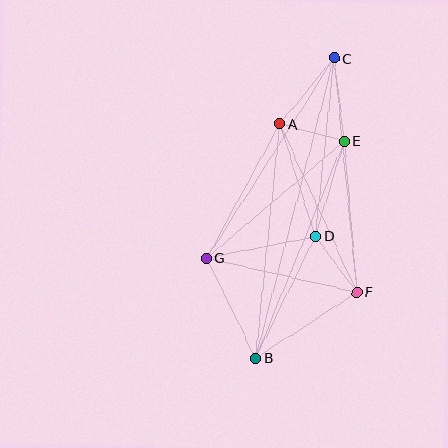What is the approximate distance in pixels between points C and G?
The distance between C and G is approximately 237 pixels.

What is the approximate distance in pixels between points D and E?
The distance between D and E is approximately 99 pixels.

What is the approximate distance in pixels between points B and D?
The distance between B and D is approximately 135 pixels.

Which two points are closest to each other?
Points A and E are closest to each other.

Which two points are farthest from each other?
Points B and C are farthest from each other.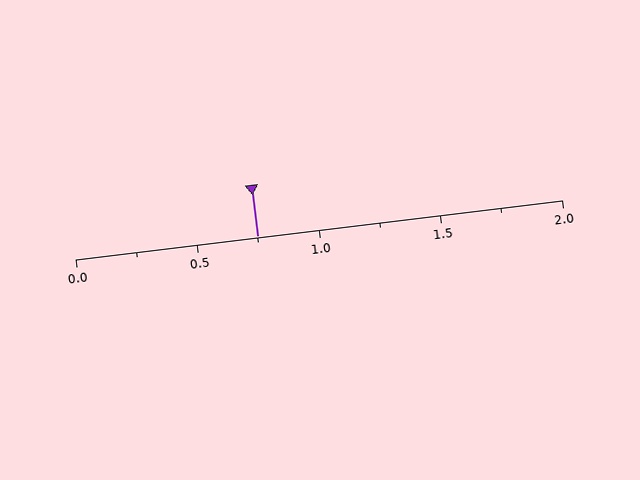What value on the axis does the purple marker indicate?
The marker indicates approximately 0.75.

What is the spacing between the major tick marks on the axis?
The major ticks are spaced 0.5 apart.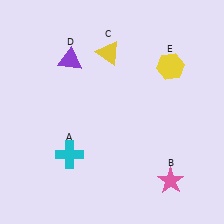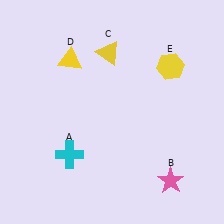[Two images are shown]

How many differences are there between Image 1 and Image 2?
There is 1 difference between the two images.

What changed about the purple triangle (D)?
In Image 1, D is purple. In Image 2, it changed to yellow.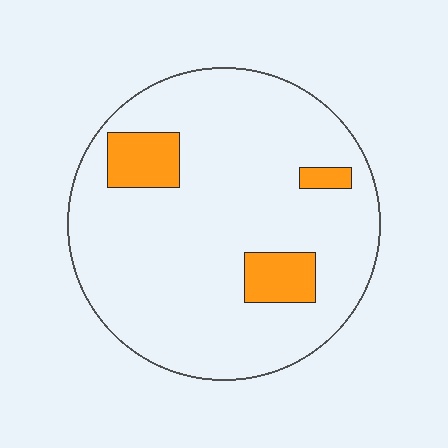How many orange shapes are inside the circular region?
3.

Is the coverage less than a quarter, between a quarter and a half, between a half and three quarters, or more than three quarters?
Less than a quarter.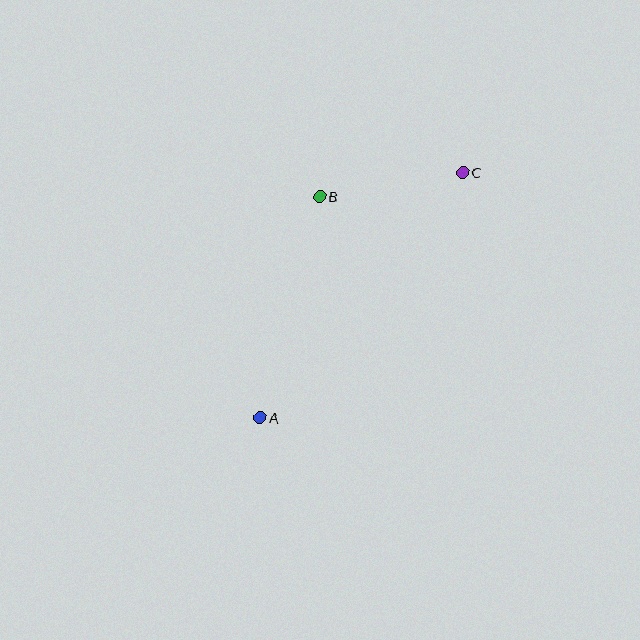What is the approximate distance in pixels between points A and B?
The distance between A and B is approximately 229 pixels.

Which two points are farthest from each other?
Points A and C are farthest from each other.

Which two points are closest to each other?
Points B and C are closest to each other.